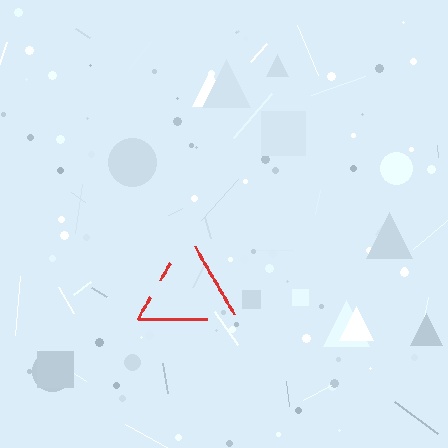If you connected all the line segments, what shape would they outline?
They would outline a triangle.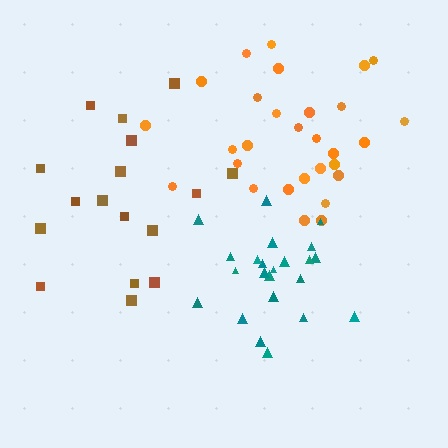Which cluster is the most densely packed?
Teal.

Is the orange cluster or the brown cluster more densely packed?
Orange.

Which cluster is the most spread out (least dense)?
Brown.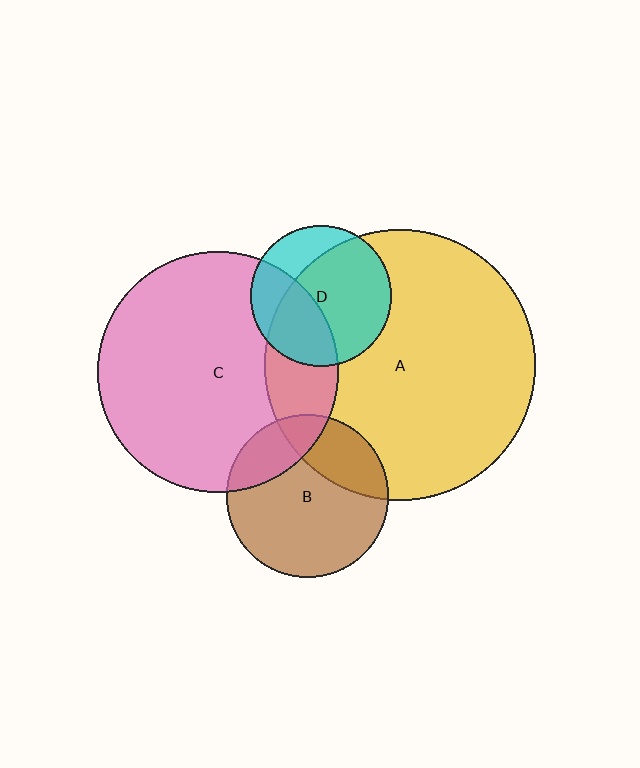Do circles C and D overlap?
Yes.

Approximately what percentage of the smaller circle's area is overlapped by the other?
Approximately 40%.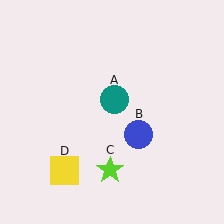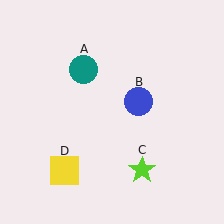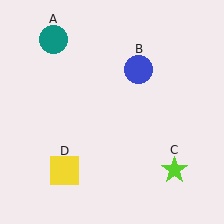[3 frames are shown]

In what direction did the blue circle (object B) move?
The blue circle (object B) moved up.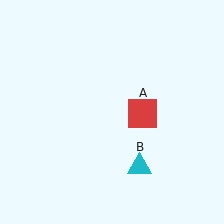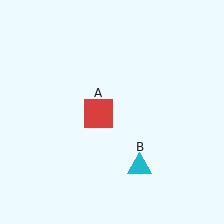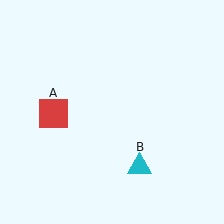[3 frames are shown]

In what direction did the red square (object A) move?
The red square (object A) moved left.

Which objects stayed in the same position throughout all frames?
Cyan triangle (object B) remained stationary.